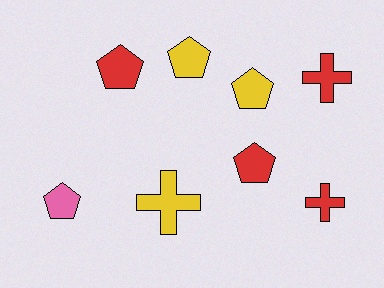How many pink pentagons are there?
There is 1 pink pentagon.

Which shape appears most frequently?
Pentagon, with 5 objects.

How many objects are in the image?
There are 8 objects.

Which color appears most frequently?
Red, with 4 objects.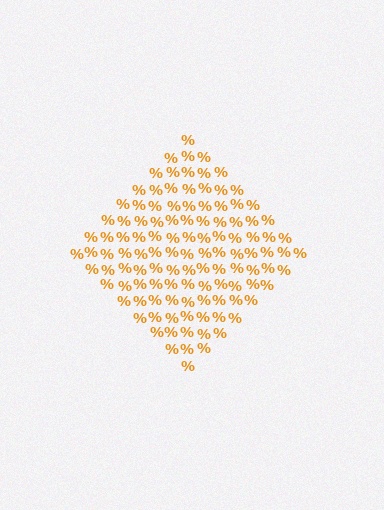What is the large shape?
The large shape is a diamond.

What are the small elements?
The small elements are percent signs.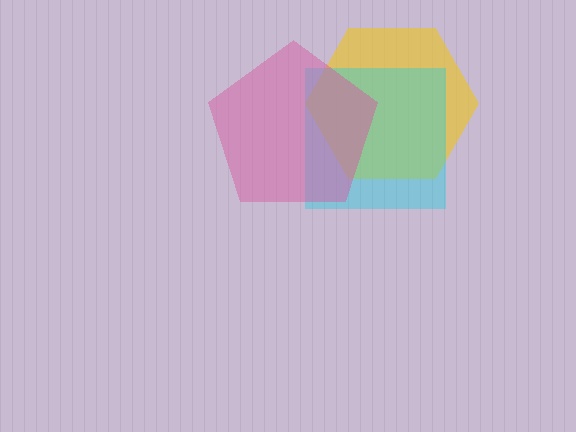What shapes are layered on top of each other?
The layered shapes are: a yellow hexagon, a cyan square, a pink pentagon.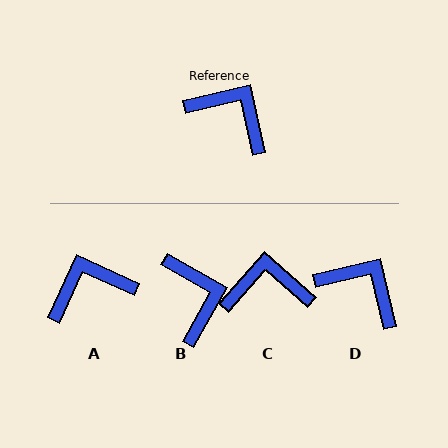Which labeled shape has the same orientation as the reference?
D.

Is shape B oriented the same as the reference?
No, it is off by about 42 degrees.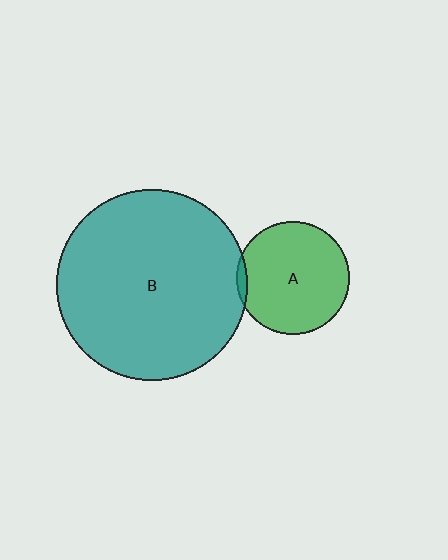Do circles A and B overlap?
Yes.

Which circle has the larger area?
Circle B (teal).